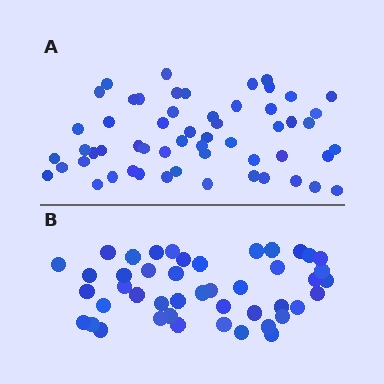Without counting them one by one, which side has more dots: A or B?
Region A (the top region) has more dots.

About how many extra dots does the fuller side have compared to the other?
Region A has roughly 12 or so more dots than region B.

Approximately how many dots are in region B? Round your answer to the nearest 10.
About 40 dots. (The exact count is 45, which rounds to 40.)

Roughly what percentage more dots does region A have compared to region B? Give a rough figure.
About 25% more.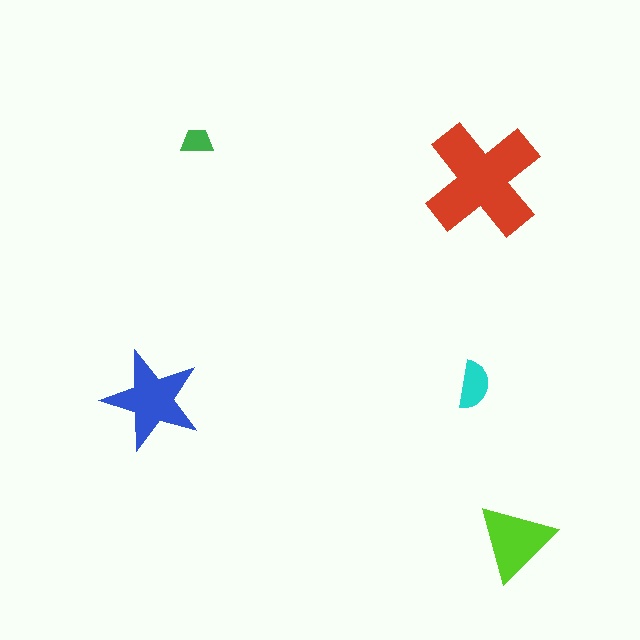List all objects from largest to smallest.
The red cross, the blue star, the lime triangle, the cyan semicircle, the green trapezoid.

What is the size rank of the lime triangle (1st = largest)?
3rd.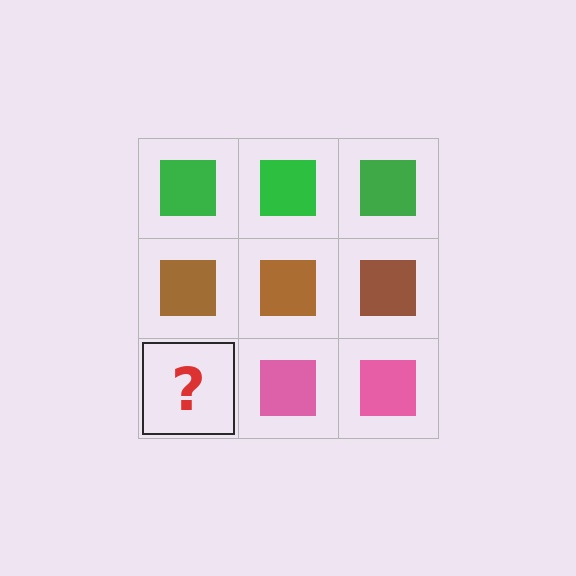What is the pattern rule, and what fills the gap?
The rule is that each row has a consistent color. The gap should be filled with a pink square.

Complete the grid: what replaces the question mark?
The question mark should be replaced with a pink square.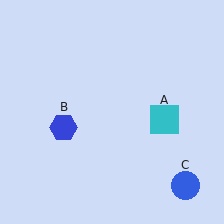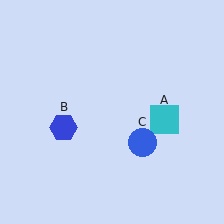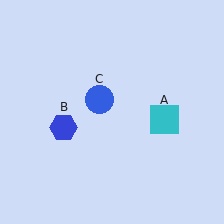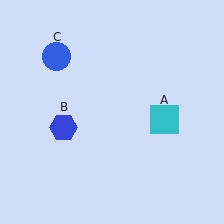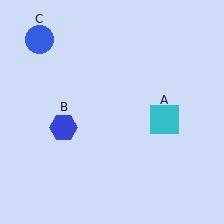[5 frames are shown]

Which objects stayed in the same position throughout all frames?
Cyan square (object A) and blue hexagon (object B) remained stationary.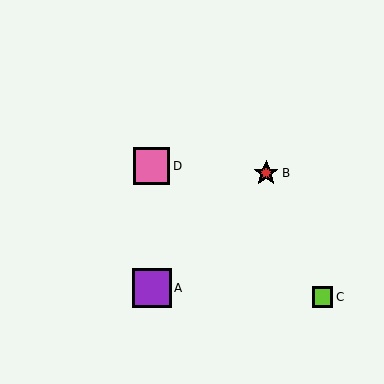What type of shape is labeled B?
Shape B is a red star.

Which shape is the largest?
The purple square (labeled A) is the largest.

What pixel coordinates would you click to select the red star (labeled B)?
Click at (266, 173) to select the red star B.